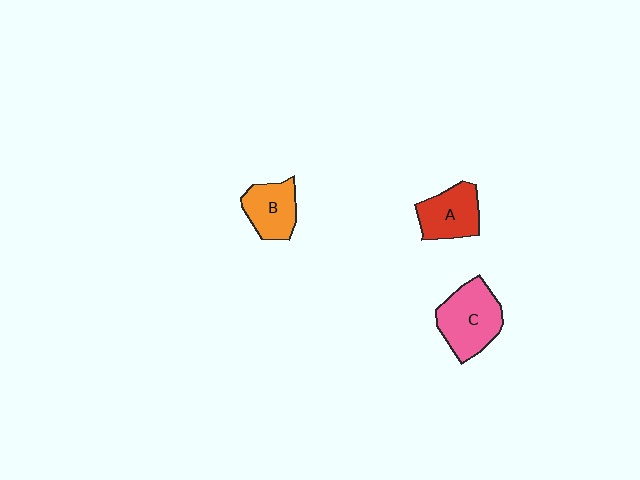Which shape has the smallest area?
Shape B (orange).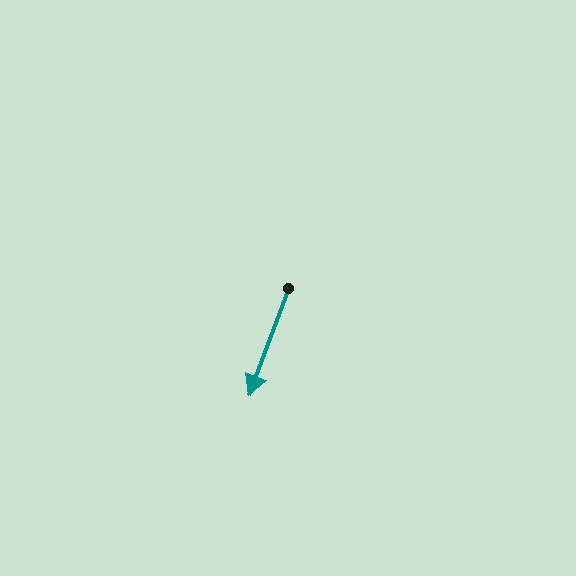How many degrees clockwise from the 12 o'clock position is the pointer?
Approximately 200 degrees.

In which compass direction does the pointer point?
South.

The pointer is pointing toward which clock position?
Roughly 7 o'clock.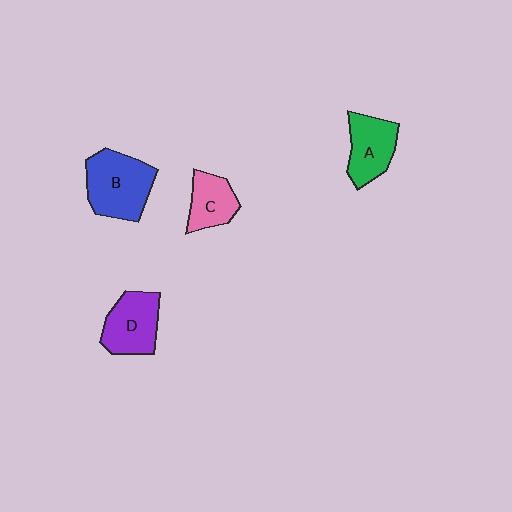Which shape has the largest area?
Shape B (blue).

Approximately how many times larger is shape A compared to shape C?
Approximately 1.3 times.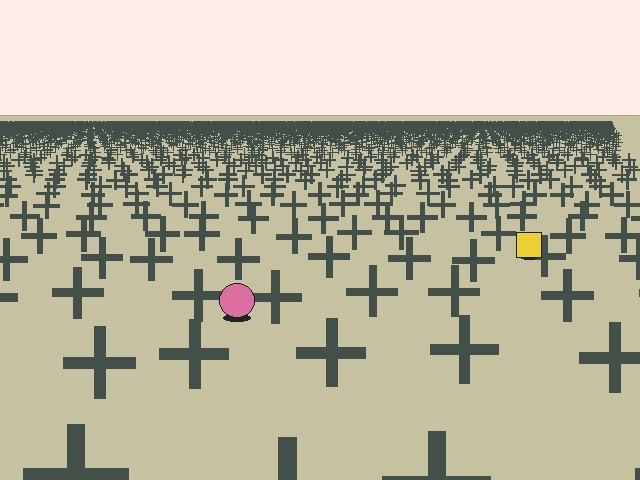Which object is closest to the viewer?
The pink circle is closest. The texture marks near it are larger and more spread out.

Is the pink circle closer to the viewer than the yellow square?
Yes. The pink circle is closer — you can tell from the texture gradient: the ground texture is coarser near it.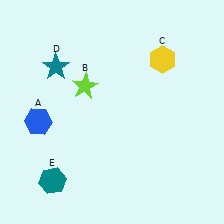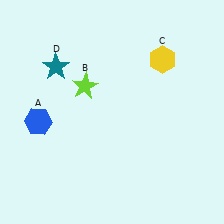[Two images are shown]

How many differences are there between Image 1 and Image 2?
There is 1 difference between the two images.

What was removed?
The teal hexagon (E) was removed in Image 2.